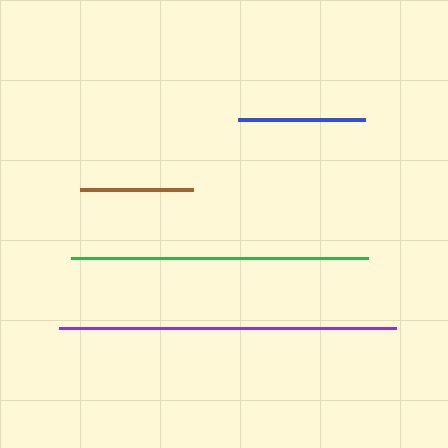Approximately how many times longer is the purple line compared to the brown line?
The purple line is approximately 3.0 times the length of the brown line.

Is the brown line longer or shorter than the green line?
The green line is longer than the brown line.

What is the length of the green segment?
The green segment is approximately 297 pixels long.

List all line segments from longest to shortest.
From longest to shortest: purple, green, blue, brown.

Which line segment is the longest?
The purple line is the longest at approximately 337 pixels.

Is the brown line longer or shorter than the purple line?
The purple line is longer than the brown line.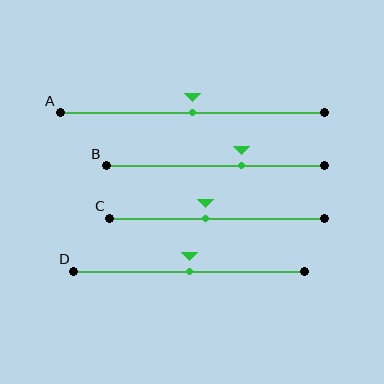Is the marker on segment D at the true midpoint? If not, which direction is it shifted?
Yes, the marker on segment D is at the true midpoint.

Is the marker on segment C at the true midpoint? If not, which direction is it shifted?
No, the marker on segment C is shifted to the left by about 5% of the segment length.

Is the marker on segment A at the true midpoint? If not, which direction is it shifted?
Yes, the marker on segment A is at the true midpoint.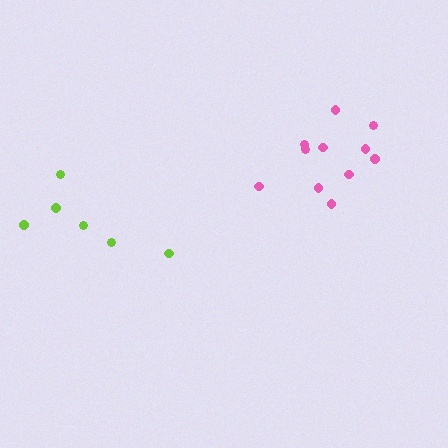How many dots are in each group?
Group 1: 6 dots, Group 2: 11 dots (17 total).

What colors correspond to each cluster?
The clusters are colored: lime, pink.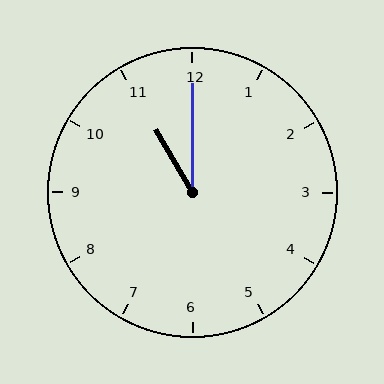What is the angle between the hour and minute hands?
Approximately 30 degrees.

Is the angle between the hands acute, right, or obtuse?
It is acute.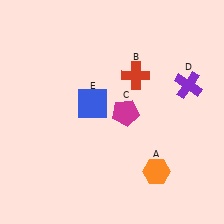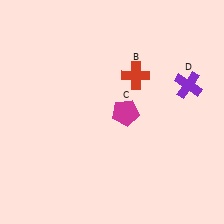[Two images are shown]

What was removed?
The orange hexagon (A), the blue square (E) were removed in Image 2.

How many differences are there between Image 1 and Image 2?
There are 2 differences between the two images.